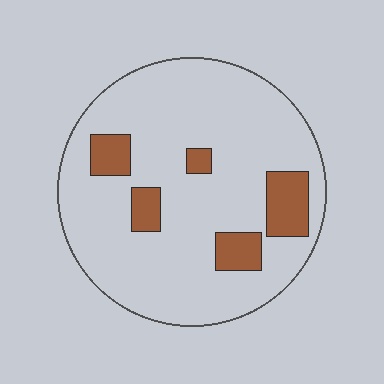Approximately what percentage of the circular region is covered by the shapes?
Approximately 15%.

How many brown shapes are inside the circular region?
5.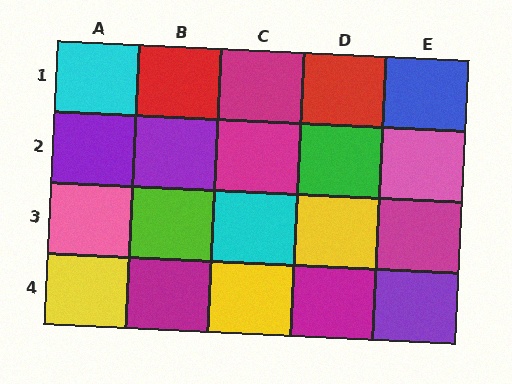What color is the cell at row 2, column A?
Purple.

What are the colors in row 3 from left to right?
Pink, lime, cyan, yellow, magenta.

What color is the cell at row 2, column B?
Purple.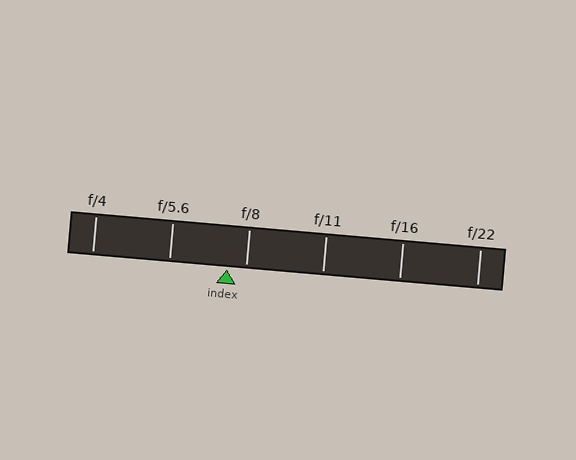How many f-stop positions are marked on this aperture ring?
There are 6 f-stop positions marked.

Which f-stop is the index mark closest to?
The index mark is closest to f/8.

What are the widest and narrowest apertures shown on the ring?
The widest aperture shown is f/4 and the narrowest is f/22.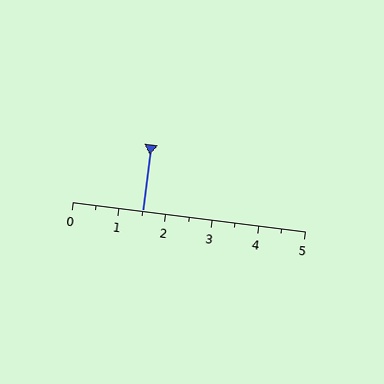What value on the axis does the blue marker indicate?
The marker indicates approximately 1.5.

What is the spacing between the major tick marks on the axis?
The major ticks are spaced 1 apart.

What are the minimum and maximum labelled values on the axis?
The axis runs from 0 to 5.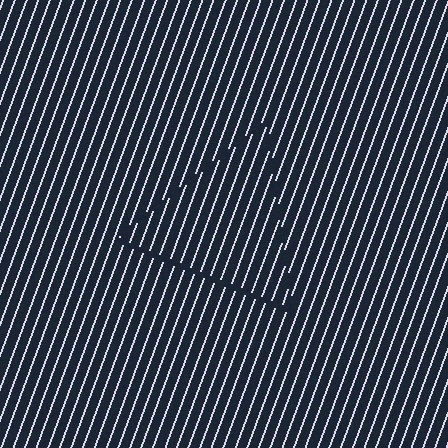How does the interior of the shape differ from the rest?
The interior of the shape contains the same grating, shifted by half a period — the contour is defined by the phase discontinuity where line-ends from the inner and outer gratings abut.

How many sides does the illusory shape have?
3 sides — the line-ends trace a triangle.